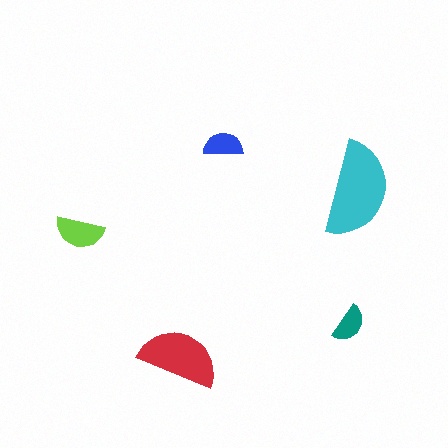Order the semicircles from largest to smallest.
the cyan one, the red one, the lime one, the blue one, the teal one.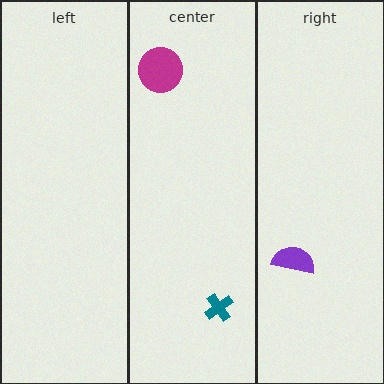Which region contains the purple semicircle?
The right region.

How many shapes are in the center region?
2.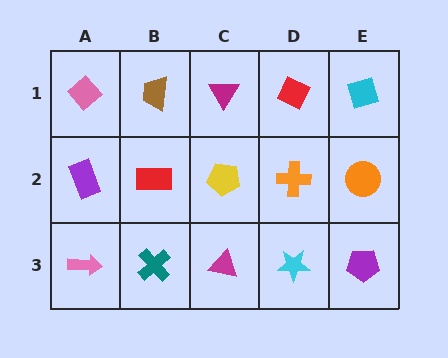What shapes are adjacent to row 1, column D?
An orange cross (row 2, column D), a magenta triangle (row 1, column C), a cyan diamond (row 1, column E).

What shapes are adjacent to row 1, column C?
A yellow pentagon (row 2, column C), a brown trapezoid (row 1, column B), a red diamond (row 1, column D).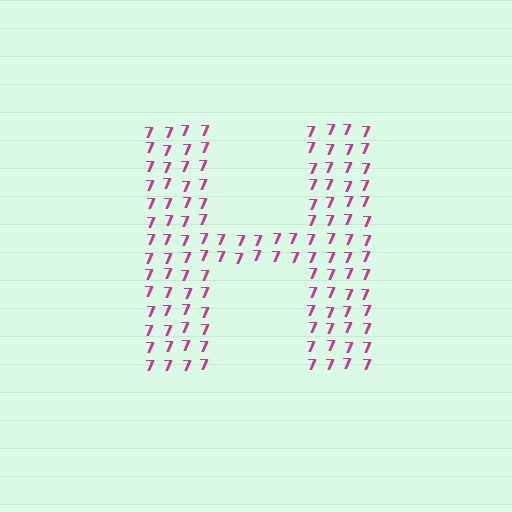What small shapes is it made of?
It is made of small digit 7's.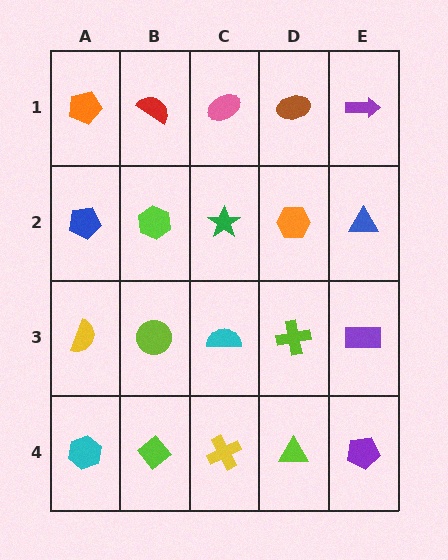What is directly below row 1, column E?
A blue triangle.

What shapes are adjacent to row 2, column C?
A pink ellipse (row 1, column C), a cyan semicircle (row 3, column C), a lime hexagon (row 2, column B), an orange hexagon (row 2, column D).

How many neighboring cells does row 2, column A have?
3.